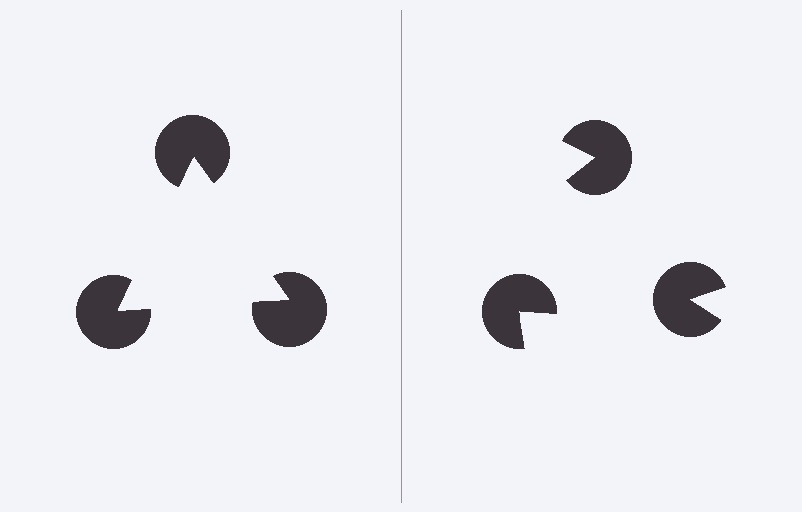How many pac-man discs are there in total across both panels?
6 — 3 on each side.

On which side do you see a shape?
An illusory triangle appears on the left side. On the right side the wedge cuts are rotated, so no coherent shape forms.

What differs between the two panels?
The pac-man discs are positioned identically on both sides; only the wedge orientations differ. On the left they align to a triangle; on the right they are misaligned.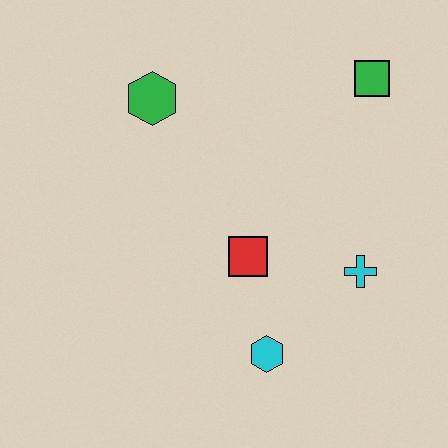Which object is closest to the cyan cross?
The red square is closest to the cyan cross.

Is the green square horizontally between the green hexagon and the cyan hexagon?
No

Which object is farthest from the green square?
The cyan hexagon is farthest from the green square.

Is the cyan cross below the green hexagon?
Yes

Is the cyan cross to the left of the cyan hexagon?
No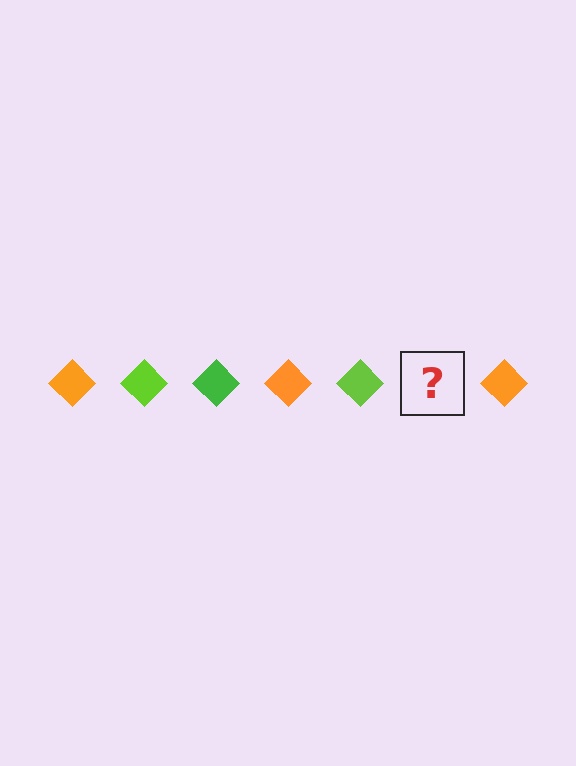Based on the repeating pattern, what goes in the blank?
The blank should be a green diamond.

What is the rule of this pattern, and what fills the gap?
The rule is that the pattern cycles through orange, lime, green diamonds. The gap should be filled with a green diamond.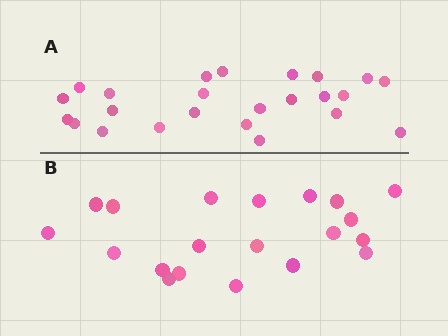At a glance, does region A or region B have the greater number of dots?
Region A (the top region) has more dots.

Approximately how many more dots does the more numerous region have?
Region A has about 4 more dots than region B.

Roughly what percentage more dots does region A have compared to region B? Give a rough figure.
About 20% more.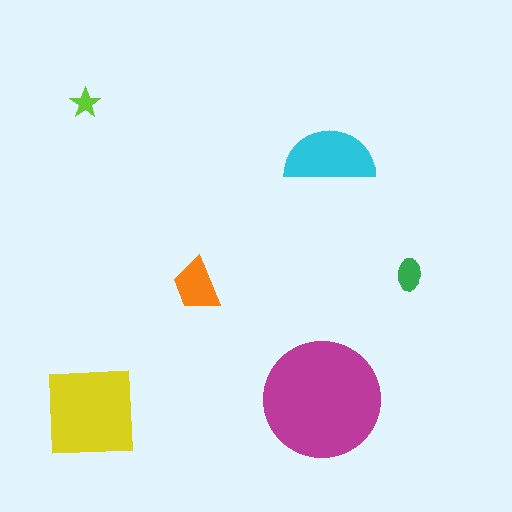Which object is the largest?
The magenta circle.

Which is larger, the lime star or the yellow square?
The yellow square.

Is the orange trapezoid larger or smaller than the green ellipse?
Larger.